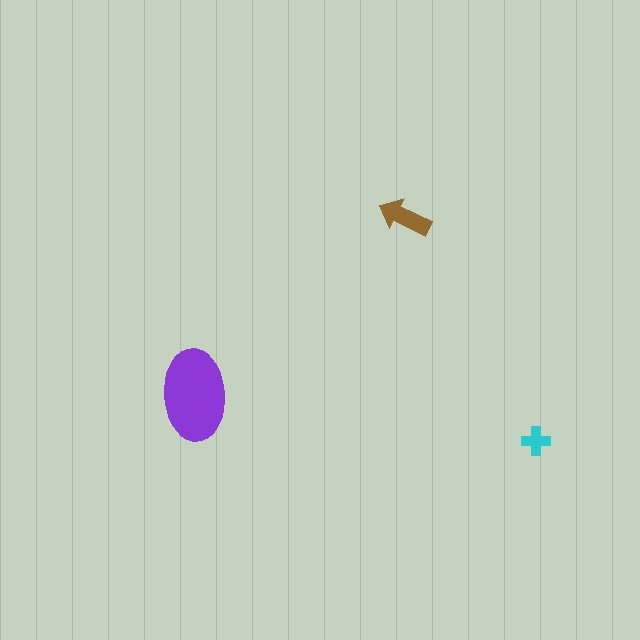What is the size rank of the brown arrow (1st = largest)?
2nd.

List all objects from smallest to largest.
The cyan cross, the brown arrow, the purple ellipse.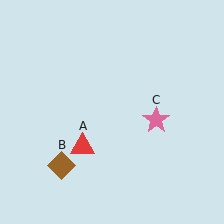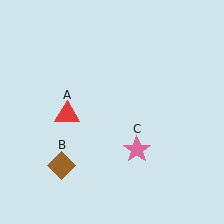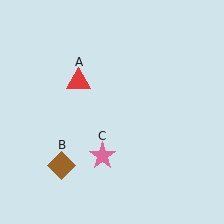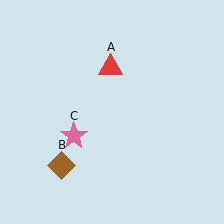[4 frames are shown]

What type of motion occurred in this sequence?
The red triangle (object A), pink star (object C) rotated clockwise around the center of the scene.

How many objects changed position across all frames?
2 objects changed position: red triangle (object A), pink star (object C).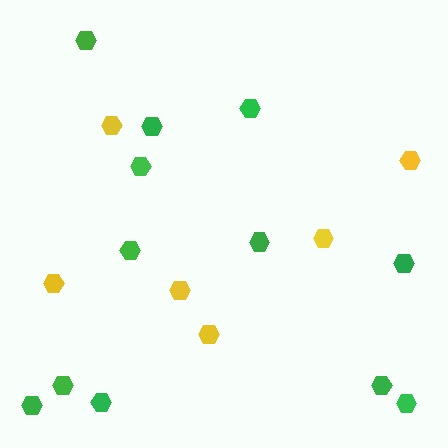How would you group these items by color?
There are 2 groups: one group of green hexagons (12) and one group of yellow hexagons (6).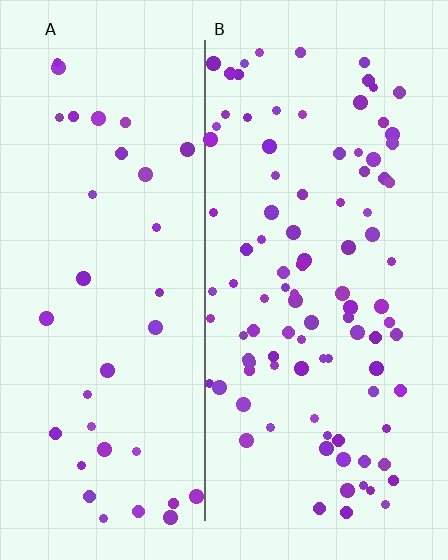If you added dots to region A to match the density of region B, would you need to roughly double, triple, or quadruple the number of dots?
Approximately triple.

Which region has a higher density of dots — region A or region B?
B (the right).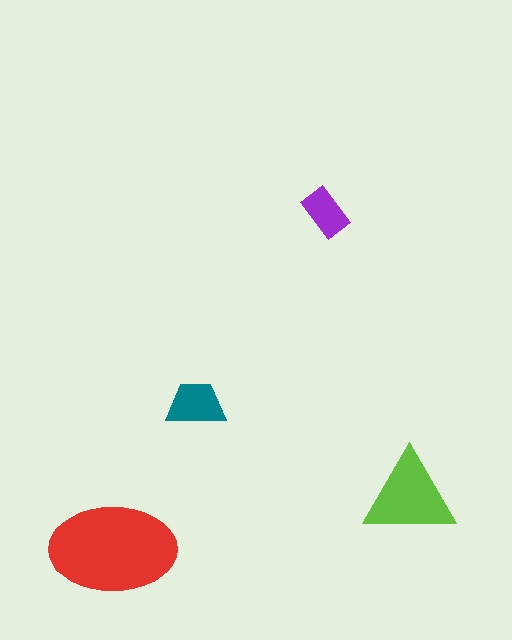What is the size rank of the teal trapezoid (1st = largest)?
3rd.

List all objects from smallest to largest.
The purple rectangle, the teal trapezoid, the lime triangle, the red ellipse.